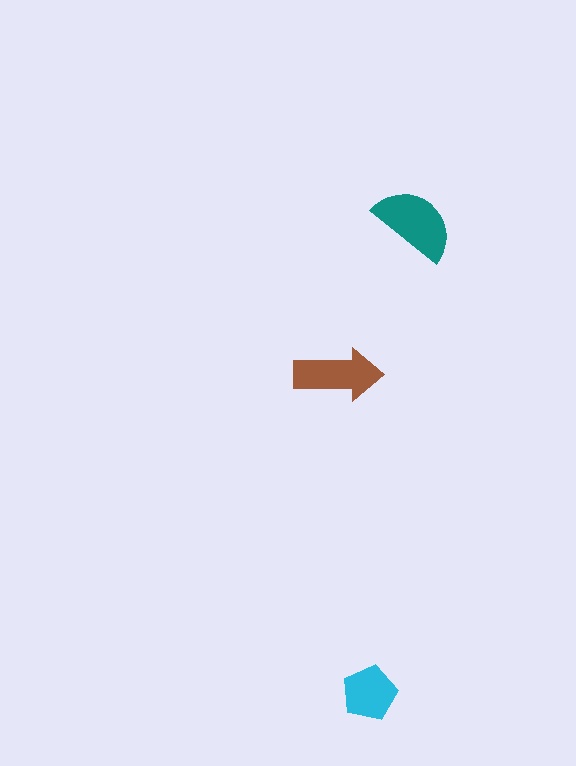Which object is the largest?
The teal semicircle.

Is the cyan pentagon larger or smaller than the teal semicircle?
Smaller.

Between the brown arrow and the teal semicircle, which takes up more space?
The teal semicircle.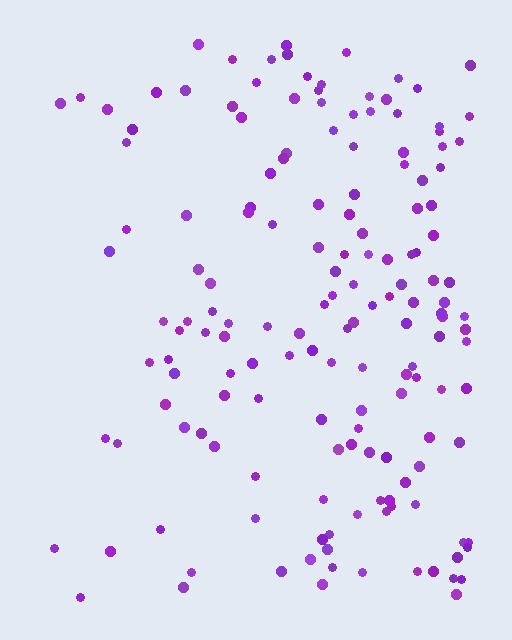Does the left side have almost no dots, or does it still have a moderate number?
Still a moderate number, just noticeably fewer than the right.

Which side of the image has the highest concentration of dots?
The right.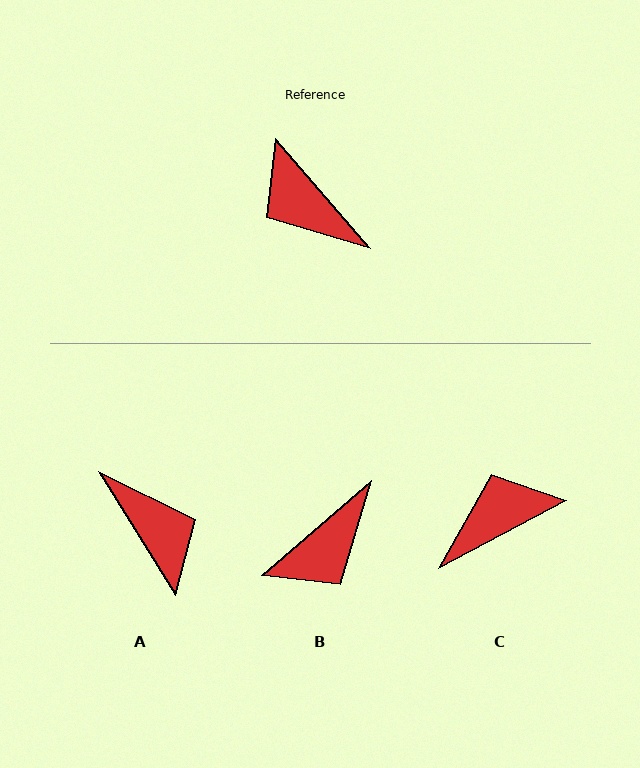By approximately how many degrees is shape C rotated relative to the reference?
Approximately 103 degrees clockwise.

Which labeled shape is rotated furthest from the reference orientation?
A, about 171 degrees away.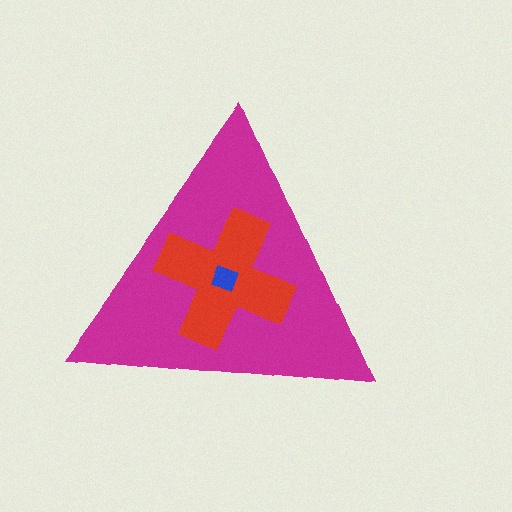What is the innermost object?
The blue square.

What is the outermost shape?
The magenta triangle.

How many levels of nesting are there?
3.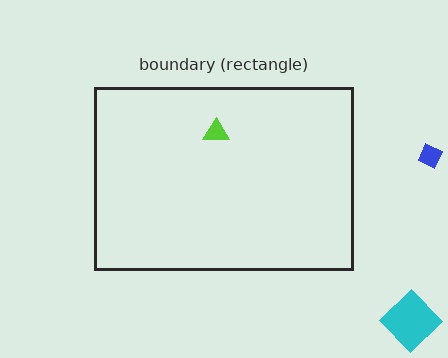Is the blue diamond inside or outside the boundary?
Outside.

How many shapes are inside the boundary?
1 inside, 2 outside.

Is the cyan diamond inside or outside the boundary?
Outside.